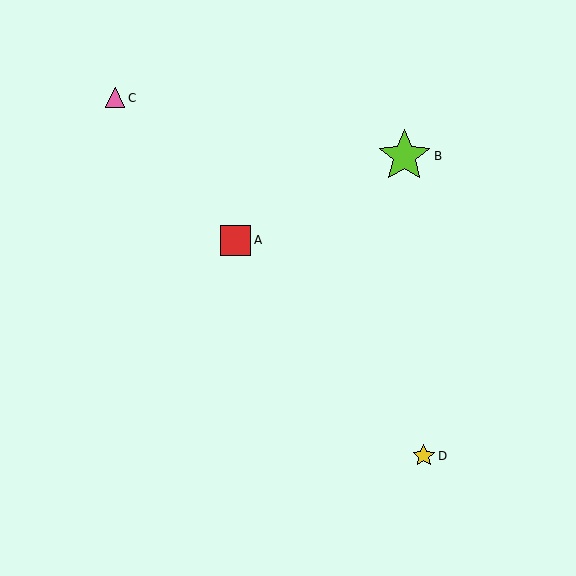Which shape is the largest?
The lime star (labeled B) is the largest.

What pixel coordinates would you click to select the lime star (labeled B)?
Click at (404, 156) to select the lime star B.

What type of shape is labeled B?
Shape B is a lime star.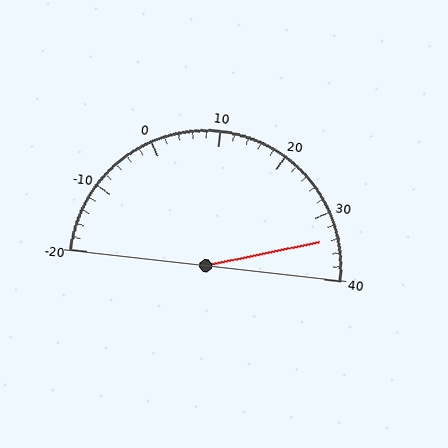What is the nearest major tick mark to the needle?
The nearest major tick mark is 30.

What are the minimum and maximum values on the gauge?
The gauge ranges from -20 to 40.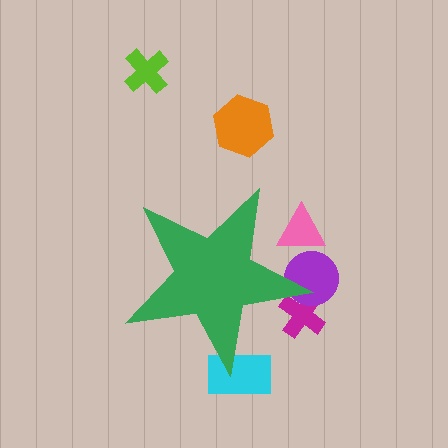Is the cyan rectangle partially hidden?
Yes, the cyan rectangle is partially hidden behind the green star.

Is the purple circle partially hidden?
Yes, the purple circle is partially hidden behind the green star.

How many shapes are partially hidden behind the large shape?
4 shapes are partially hidden.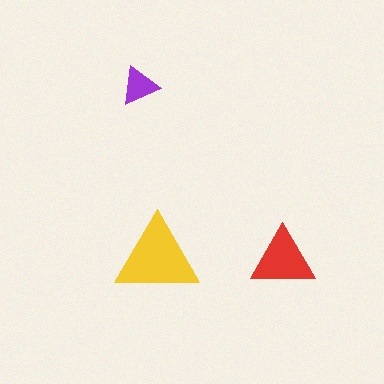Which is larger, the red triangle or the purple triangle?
The red one.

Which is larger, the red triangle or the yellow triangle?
The yellow one.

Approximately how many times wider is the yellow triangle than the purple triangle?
About 2 times wider.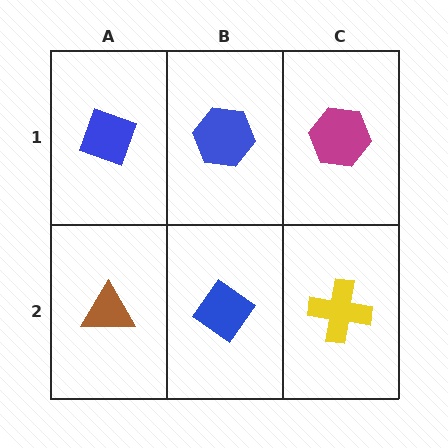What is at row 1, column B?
A blue hexagon.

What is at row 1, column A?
A blue diamond.